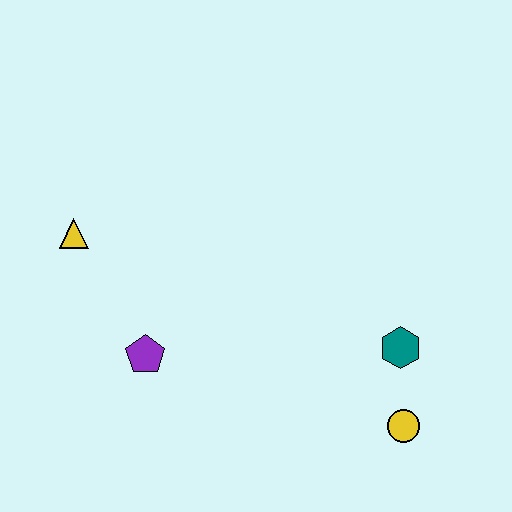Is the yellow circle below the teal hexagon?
Yes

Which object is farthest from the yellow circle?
The yellow triangle is farthest from the yellow circle.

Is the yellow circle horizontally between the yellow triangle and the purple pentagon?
No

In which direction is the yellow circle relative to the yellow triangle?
The yellow circle is to the right of the yellow triangle.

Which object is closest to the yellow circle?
The teal hexagon is closest to the yellow circle.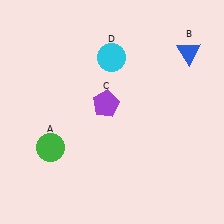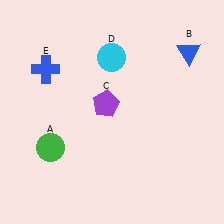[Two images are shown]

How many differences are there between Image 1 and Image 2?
There is 1 difference between the two images.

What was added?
A blue cross (E) was added in Image 2.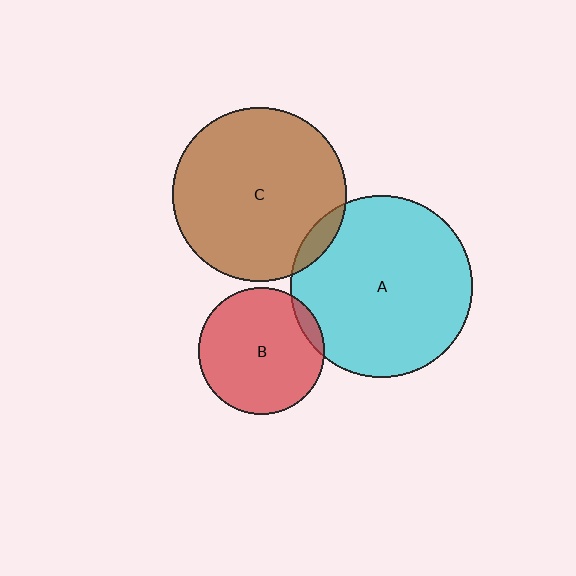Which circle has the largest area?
Circle A (cyan).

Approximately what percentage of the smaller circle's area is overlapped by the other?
Approximately 5%.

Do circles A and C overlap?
Yes.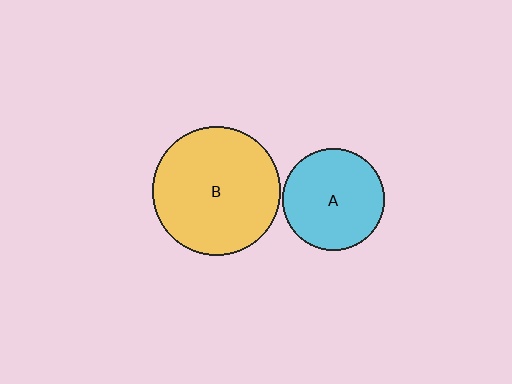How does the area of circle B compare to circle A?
Approximately 1.6 times.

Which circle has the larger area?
Circle B (yellow).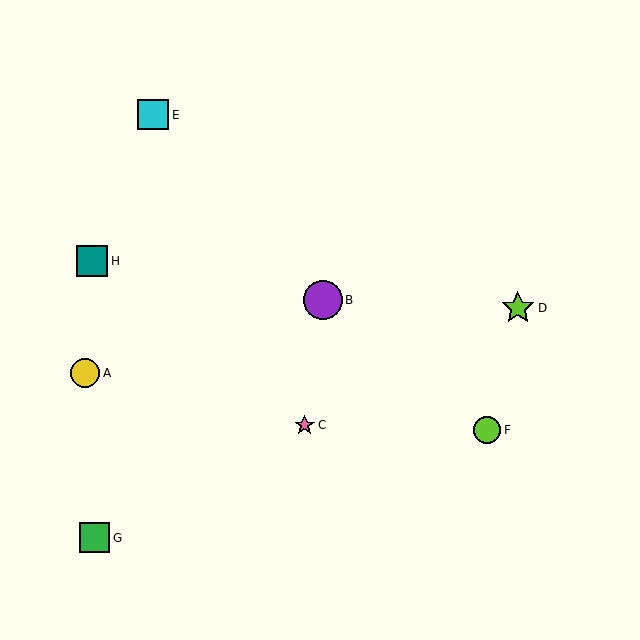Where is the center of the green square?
The center of the green square is at (95, 538).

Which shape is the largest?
The purple circle (labeled B) is the largest.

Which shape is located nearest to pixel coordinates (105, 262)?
The teal square (labeled H) at (92, 261) is nearest to that location.